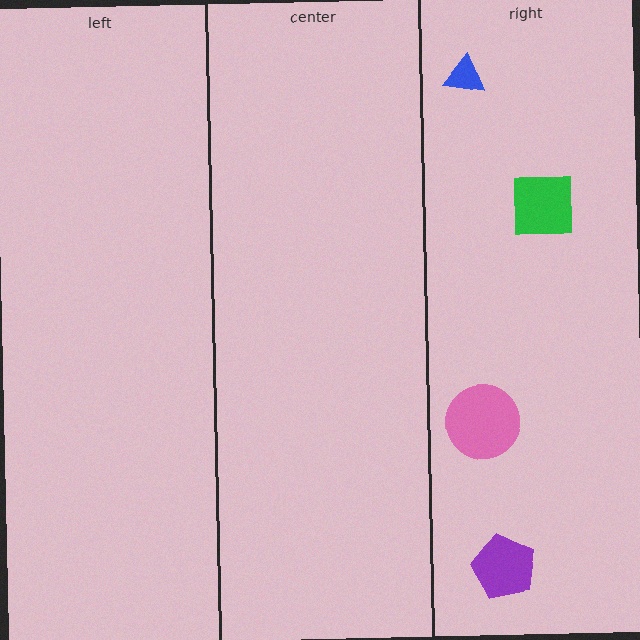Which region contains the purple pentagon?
The right region.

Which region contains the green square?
The right region.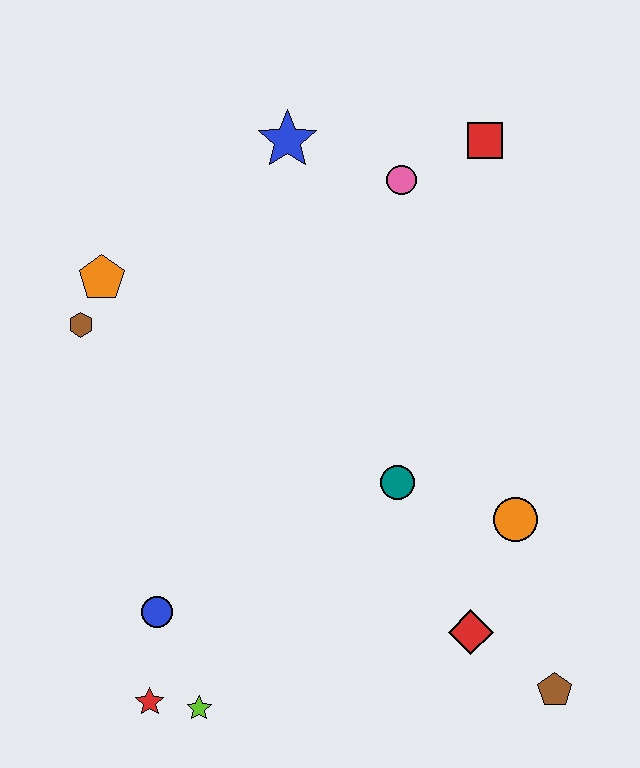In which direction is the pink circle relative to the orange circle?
The pink circle is above the orange circle.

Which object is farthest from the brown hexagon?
The brown pentagon is farthest from the brown hexagon.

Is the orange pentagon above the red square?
No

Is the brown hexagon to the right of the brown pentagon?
No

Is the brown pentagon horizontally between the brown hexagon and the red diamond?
No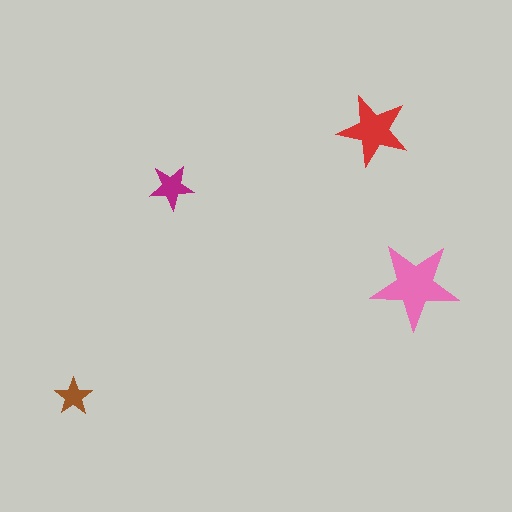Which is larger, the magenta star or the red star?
The red one.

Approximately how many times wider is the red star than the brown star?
About 2 times wider.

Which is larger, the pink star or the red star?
The pink one.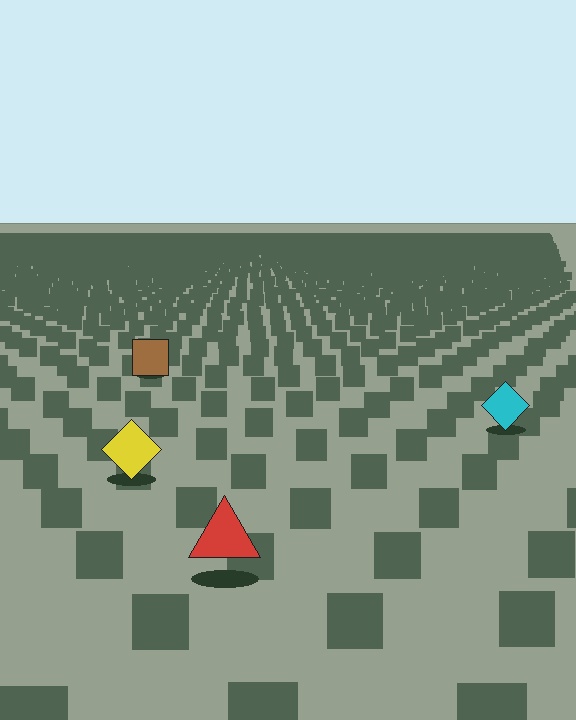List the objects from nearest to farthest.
From nearest to farthest: the red triangle, the yellow diamond, the cyan diamond, the brown square.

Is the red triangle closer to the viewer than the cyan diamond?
Yes. The red triangle is closer — you can tell from the texture gradient: the ground texture is coarser near it.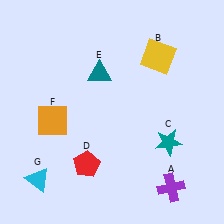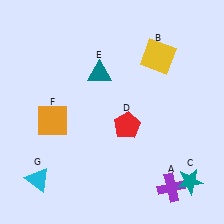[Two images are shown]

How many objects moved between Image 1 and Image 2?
2 objects moved between the two images.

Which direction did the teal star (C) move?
The teal star (C) moved down.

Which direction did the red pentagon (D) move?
The red pentagon (D) moved right.